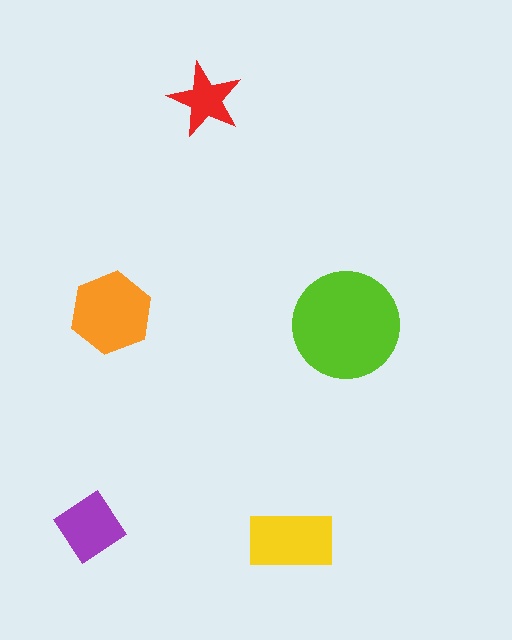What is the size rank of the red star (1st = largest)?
5th.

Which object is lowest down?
The yellow rectangle is bottommost.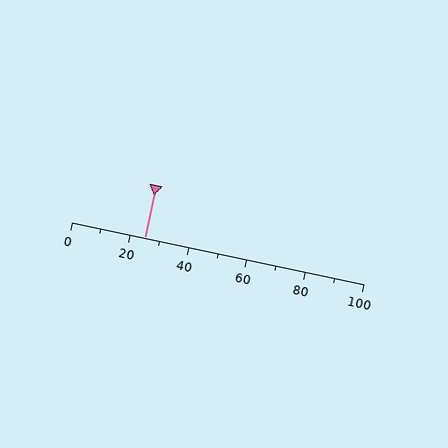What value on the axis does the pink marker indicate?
The marker indicates approximately 25.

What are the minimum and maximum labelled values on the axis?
The axis runs from 0 to 100.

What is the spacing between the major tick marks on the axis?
The major ticks are spaced 20 apart.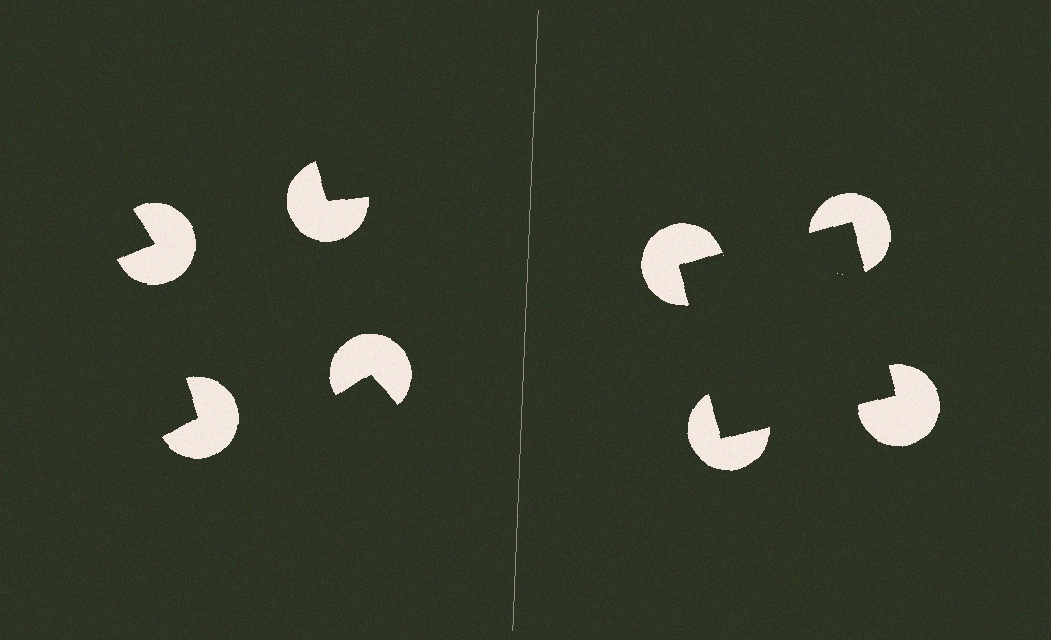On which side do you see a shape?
An illusory square appears on the right side. On the left side the wedge cuts are rotated, so no coherent shape forms.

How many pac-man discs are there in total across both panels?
8 — 4 on each side.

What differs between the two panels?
The pac-man discs are positioned identically on both sides; only the wedge orientations differ. On the right they align to a square; on the left they are misaligned.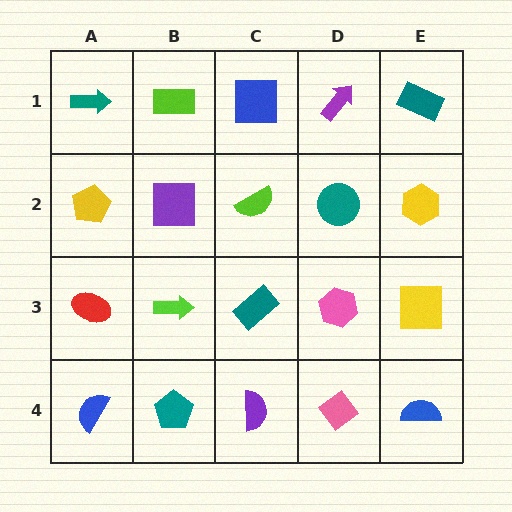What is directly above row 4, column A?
A red ellipse.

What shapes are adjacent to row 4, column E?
A yellow square (row 3, column E), a pink diamond (row 4, column D).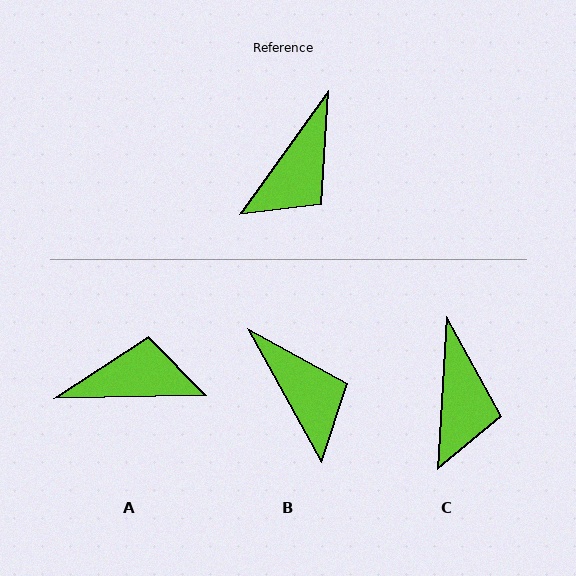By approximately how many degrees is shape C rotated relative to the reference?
Approximately 33 degrees counter-clockwise.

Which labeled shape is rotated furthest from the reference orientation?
A, about 127 degrees away.